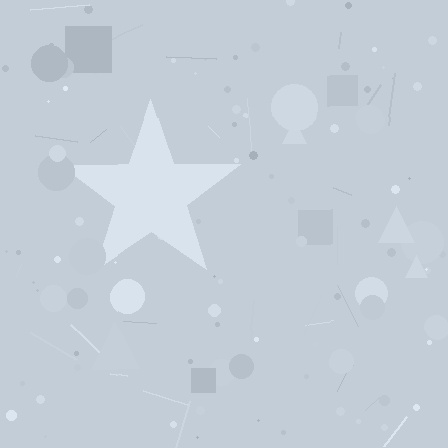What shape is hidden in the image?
A star is hidden in the image.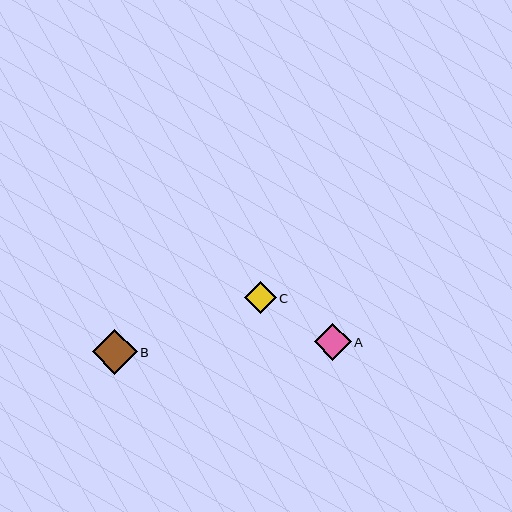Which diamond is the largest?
Diamond B is the largest with a size of approximately 45 pixels.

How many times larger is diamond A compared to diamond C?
Diamond A is approximately 1.2 times the size of diamond C.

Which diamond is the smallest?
Diamond C is the smallest with a size of approximately 32 pixels.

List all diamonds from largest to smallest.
From largest to smallest: B, A, C.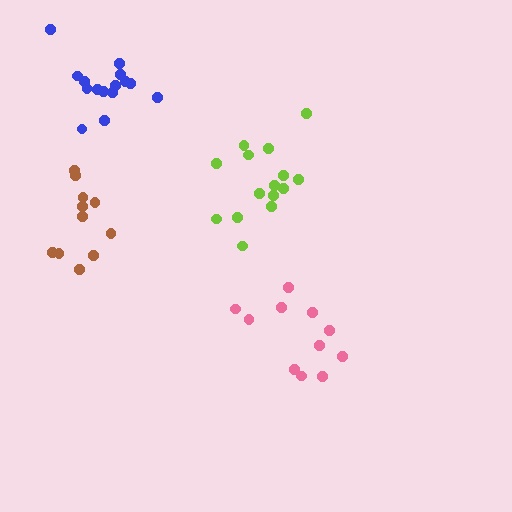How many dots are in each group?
Group 1: 11 dots, Group 2: 11 dots, Group 3: 15 dots, Group 4: 15 dots (52 total).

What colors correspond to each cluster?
The clusters are colored: brown, pink, lime, blue.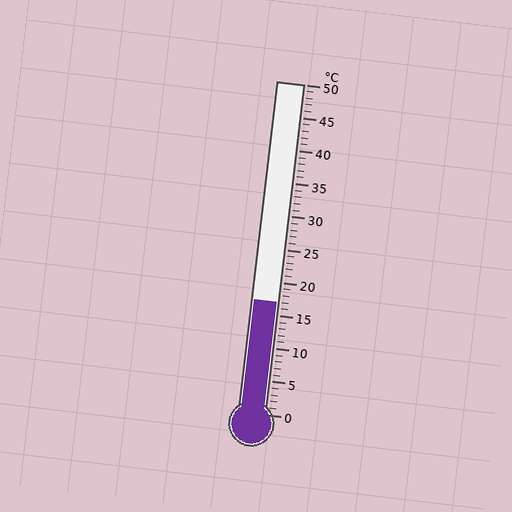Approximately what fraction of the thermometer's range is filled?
The thermometer is filled to approximately 35% of its range.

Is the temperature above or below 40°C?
The temperature is below 40°C.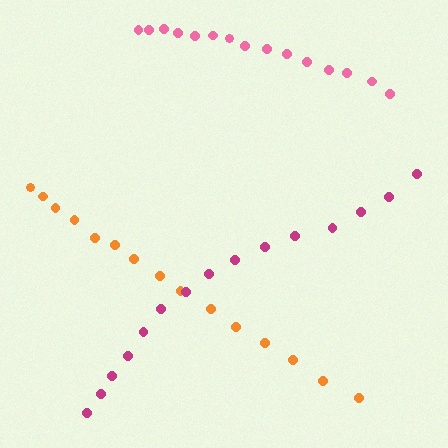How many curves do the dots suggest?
There are 3 distinct paths.